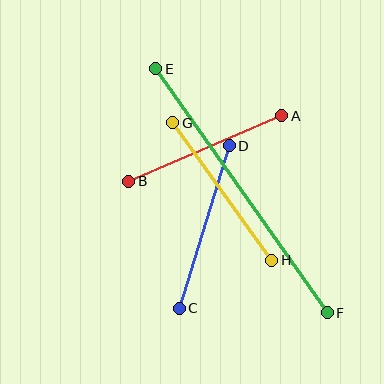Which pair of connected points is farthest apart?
Points E and F are farthest apart.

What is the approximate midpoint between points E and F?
The midpoint is at approximately (241, 191) pixels.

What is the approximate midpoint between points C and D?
The midpoint is at approximately (204, 227) pixels.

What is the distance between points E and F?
The distance is approximately 298 pixels.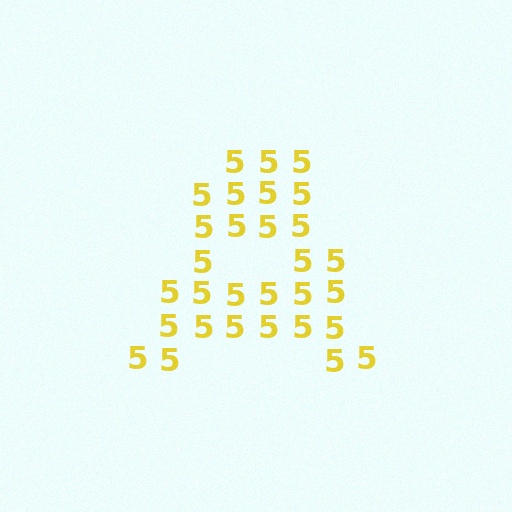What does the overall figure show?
The overall figure shows the letter A.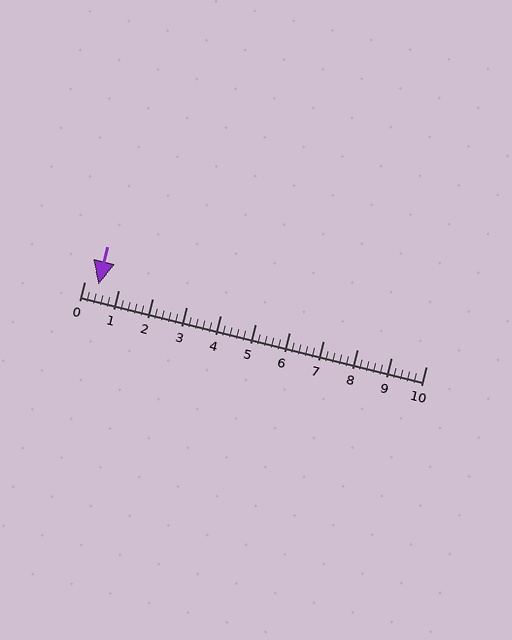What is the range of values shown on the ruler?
The ruler shows values from 0 to 10.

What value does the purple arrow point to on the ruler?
The purple arrow points to approximately 0.4.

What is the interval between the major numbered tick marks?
The major tick marks are spaced 1 units apart.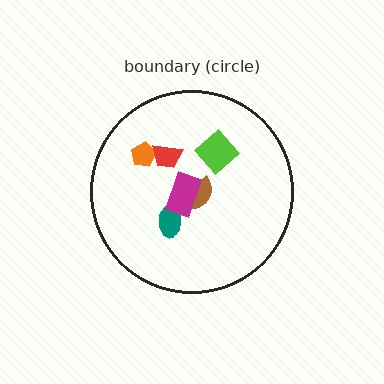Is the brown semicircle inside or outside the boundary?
Inside.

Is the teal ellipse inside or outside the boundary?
Inside.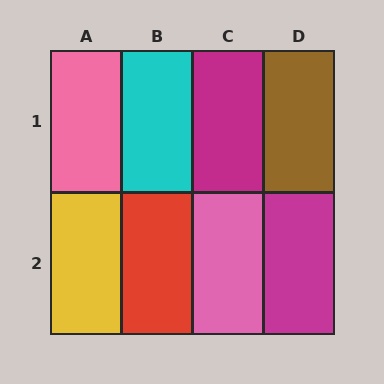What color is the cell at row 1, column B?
Cyan.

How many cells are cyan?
1 cell is cyan.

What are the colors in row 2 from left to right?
Yellow, red, pink, magenta.